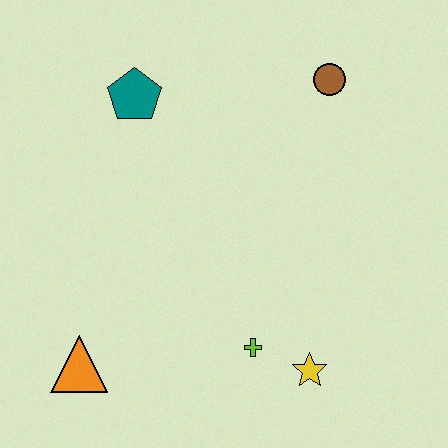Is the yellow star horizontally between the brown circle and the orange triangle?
Yes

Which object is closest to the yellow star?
The lime cross is closest to the yellow star.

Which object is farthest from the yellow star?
The teal pentagon is farthest from the yellow star.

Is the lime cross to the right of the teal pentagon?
Yes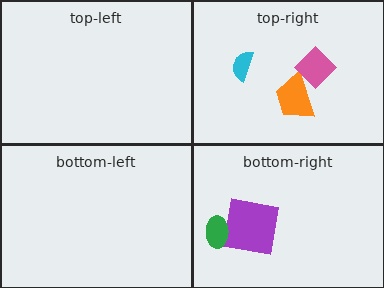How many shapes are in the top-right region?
3.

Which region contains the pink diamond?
The top-right region.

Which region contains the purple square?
The bottom-right region.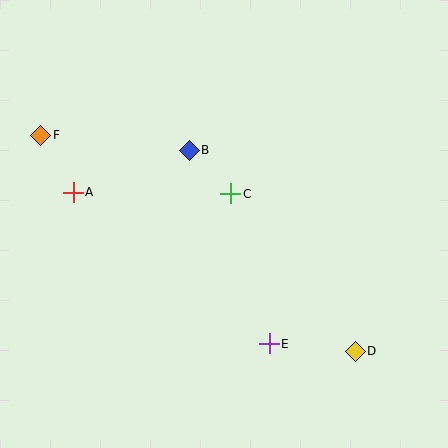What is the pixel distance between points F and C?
The distance between F and C is 199 pixels.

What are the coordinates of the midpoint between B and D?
The midpoint between B and D is at (272, 251).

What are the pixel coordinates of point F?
Point F is at (41, 135).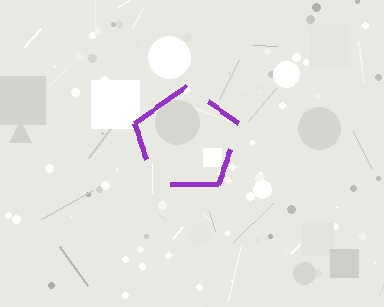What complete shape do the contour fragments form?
The contour fragments form a pentagon.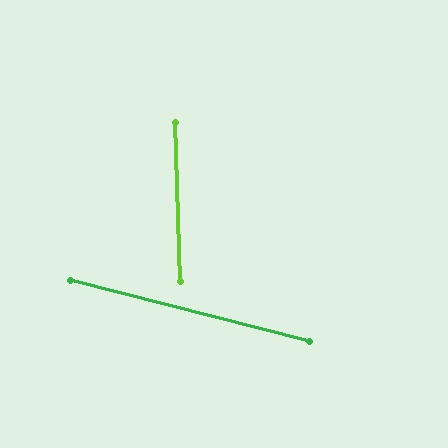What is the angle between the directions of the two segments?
Approximately 74 degrees.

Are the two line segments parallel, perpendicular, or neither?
Neither parallel nor perpendicular — they differ by about 74°.